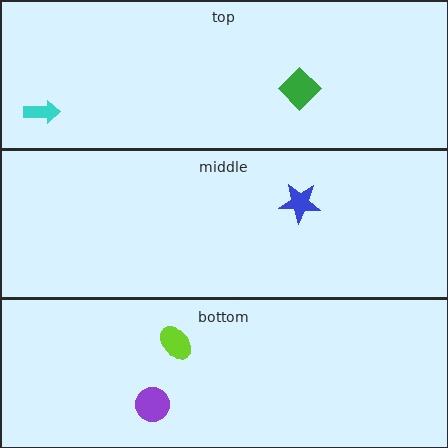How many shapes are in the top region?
2.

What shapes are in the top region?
The cyan arrow, the green diamond.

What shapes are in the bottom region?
The purple circle, the lime ellipse.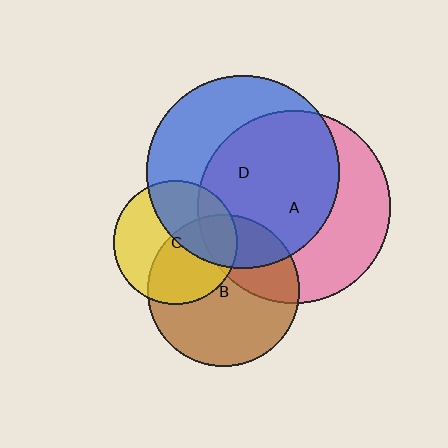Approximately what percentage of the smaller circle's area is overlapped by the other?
Approximately 50%.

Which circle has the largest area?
Circle D (blue).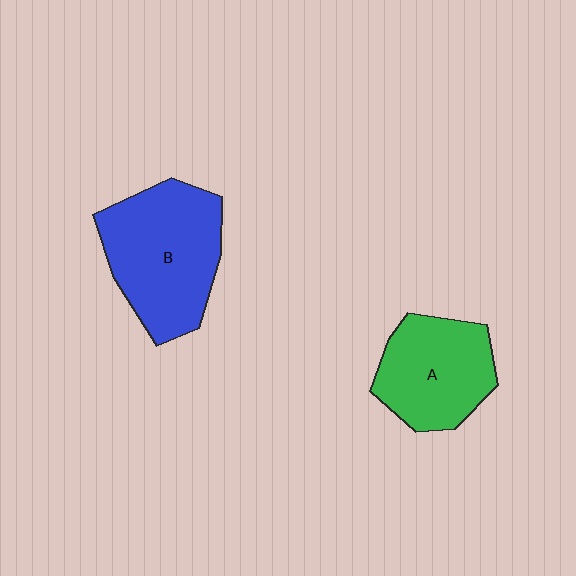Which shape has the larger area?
Shape B (blue).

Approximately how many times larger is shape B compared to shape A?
Approximately 1.3 times.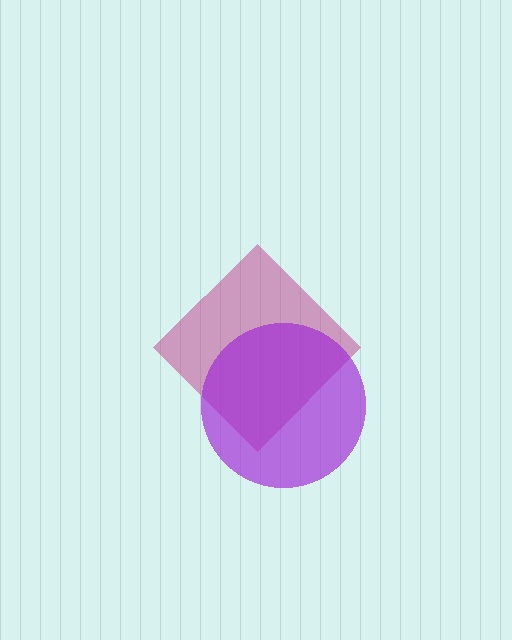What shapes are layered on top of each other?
The layered shapes are: a magenta diamond, a purple circle.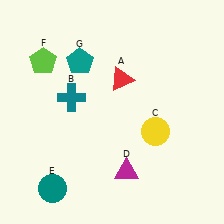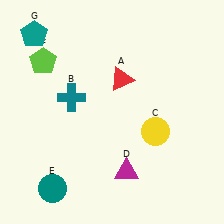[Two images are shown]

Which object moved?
The teal pentagon (G) moved left.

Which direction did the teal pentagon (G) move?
The teal pentagon (G) moved left.